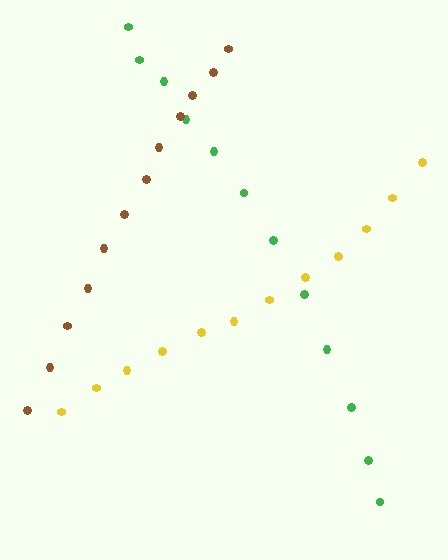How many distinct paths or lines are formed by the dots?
There are 3 distinct paths.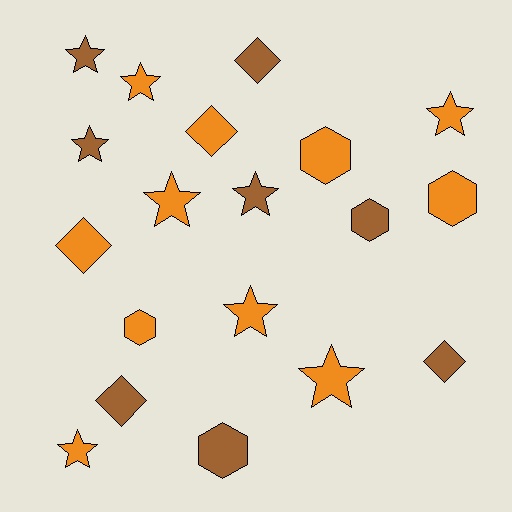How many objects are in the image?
There are 19 objects.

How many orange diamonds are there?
There are 2 orange diamonds.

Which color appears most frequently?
Orange, with 11 objects.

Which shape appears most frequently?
Star, with 9 objects.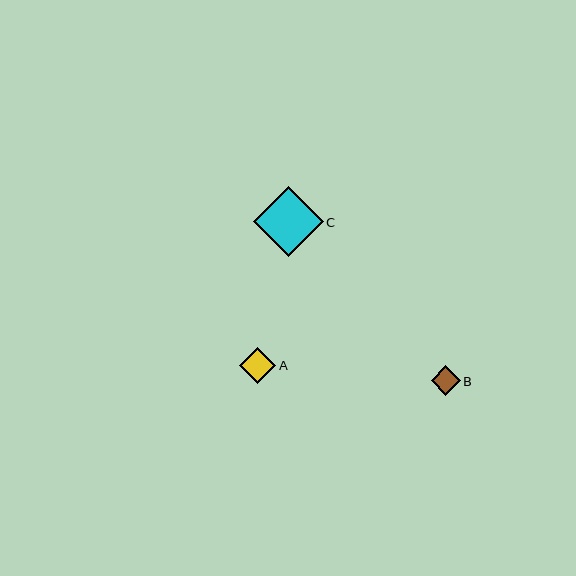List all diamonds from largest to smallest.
From largest to smallest: C, A, B.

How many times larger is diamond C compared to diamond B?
Diamond C is approximately 2.4 times the size of diamond B.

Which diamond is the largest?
Diamond C is the largest with a size of approximately 69 pixels.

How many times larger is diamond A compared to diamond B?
Diamond A is approximately 1.3 times the size of diamond B.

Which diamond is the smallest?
Diamond B is the smallest with a size of approximately 29 pixels.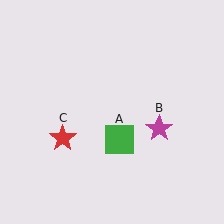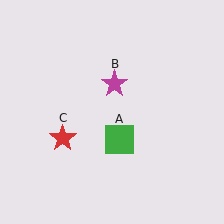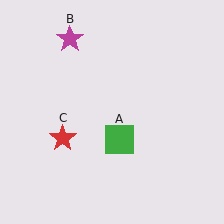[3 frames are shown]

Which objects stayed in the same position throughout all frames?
Green square (object A) and red star (object C) remained stationary.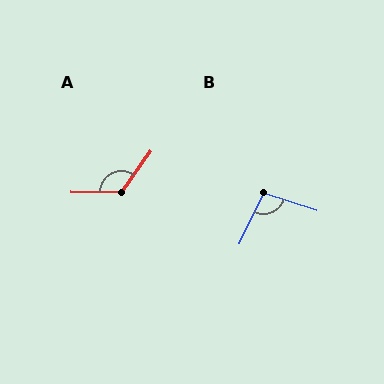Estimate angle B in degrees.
Approximately 97 degrees.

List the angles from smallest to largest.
B (97°), A (124°).